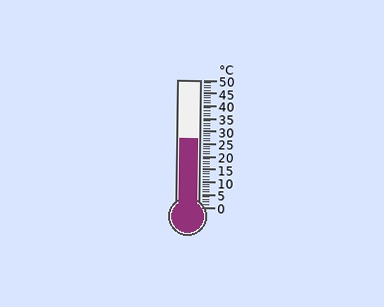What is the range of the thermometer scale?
The thermometer scale ranges from 0°C to 50°C.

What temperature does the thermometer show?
The thermometer shows approximately 27°C.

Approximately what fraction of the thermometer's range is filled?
The thermometer is filled to approximately 55% of its range.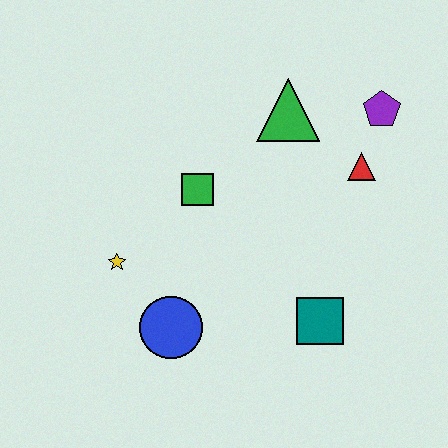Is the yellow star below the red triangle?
Yes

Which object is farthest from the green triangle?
The blue circle is farthest from the green triangle.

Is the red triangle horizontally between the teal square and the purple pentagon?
Yes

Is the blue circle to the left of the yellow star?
No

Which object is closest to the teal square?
The blue circle is closest to the teal square.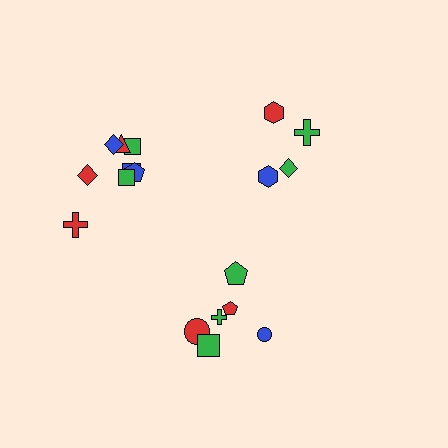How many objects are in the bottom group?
There are 6 objects.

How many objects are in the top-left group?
There are 8 objects.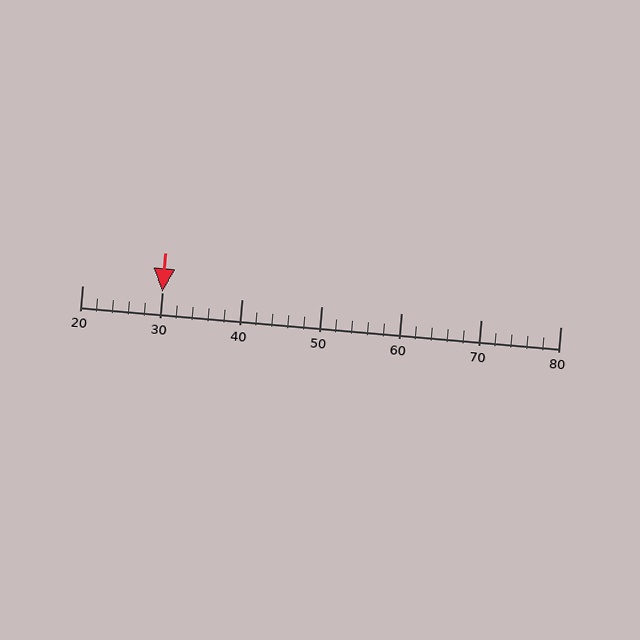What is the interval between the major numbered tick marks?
The major tick marks are spaced 10 units apart.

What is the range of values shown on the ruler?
The ruler shows values from 20 to 80.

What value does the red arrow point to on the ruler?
The red arrow points to approximately 30.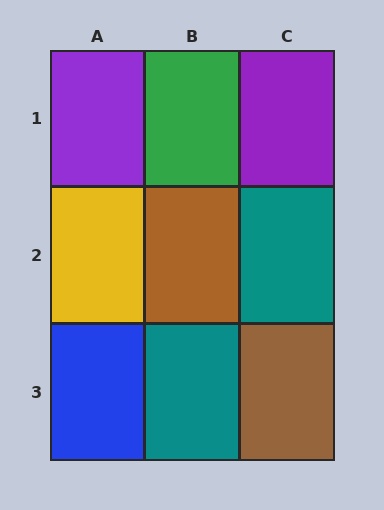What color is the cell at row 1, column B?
Green.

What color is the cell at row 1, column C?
Purple.